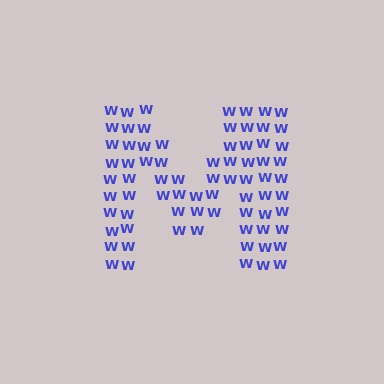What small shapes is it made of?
It is made of small letter W's.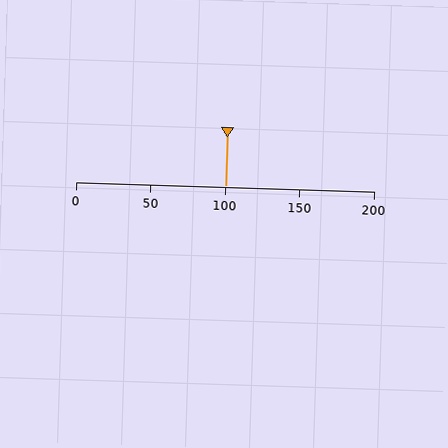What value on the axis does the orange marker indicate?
The marker indicates approximately 100.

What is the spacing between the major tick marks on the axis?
The major ticks are spaced 50 apart.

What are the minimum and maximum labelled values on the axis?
The axis runs from 0 to 200.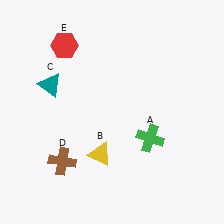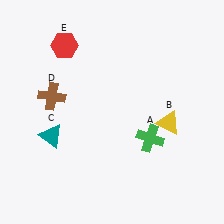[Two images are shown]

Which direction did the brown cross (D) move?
The brown cross (D) moved up.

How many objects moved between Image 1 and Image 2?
3 objects moved between the two images.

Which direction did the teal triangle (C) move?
The teal triangle (C) moved down.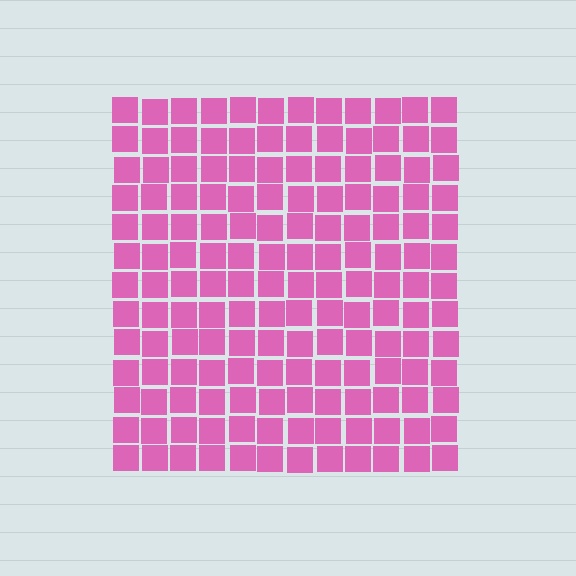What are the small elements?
The small elements are squares.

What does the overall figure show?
The overall figure shows a square.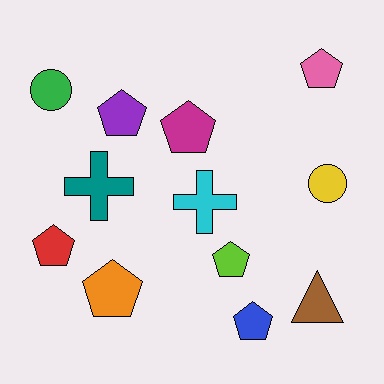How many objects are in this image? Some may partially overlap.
There are 12 objects.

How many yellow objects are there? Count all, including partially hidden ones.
There is 1 yellow object.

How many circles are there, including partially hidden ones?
There are 2 circles.